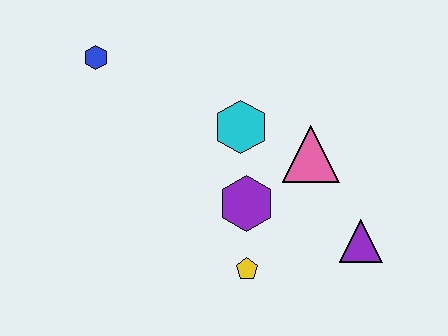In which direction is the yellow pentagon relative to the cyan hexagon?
The yellow pentagon is below the cyan hexagon.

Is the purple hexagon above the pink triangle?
No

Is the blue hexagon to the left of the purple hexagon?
Yes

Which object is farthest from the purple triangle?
The blue hexagon is farthest from the purple triangle.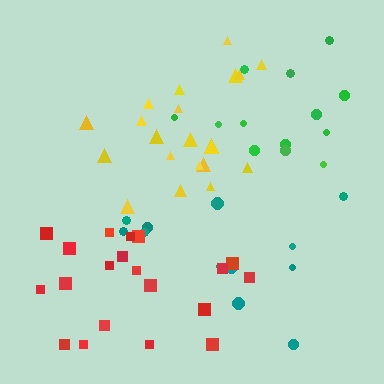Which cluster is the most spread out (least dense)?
Teal.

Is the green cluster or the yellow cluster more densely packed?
Yellow.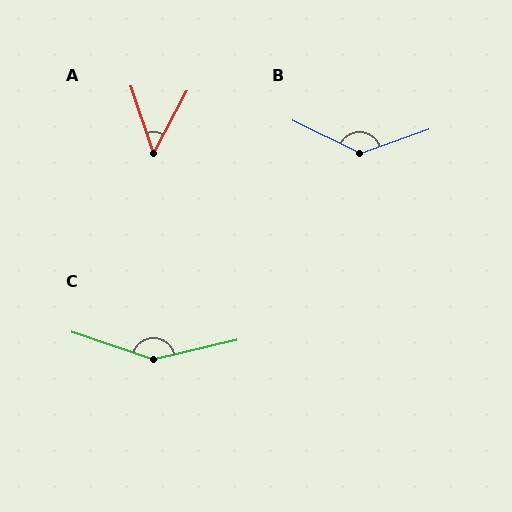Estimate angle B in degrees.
Approximately 134 degrees.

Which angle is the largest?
C, at approximately 148 degrees.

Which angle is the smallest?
A, at approximately 47 degrees.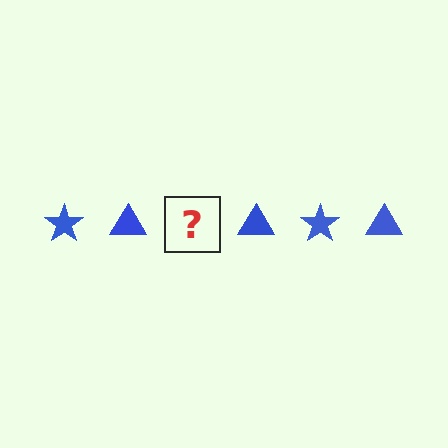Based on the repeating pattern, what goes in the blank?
The blank should be a blue star.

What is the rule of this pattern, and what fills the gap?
The rule is that the pattern cycles through star, triangle shapes in blue. The gap should be filled with a blue star.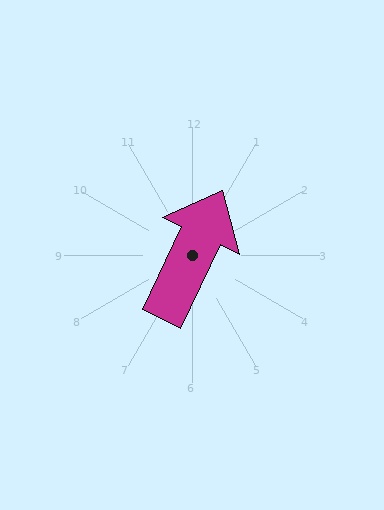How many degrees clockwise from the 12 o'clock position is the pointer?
Approximately 26 degrees.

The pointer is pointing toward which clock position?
Roughly 1 o'clock.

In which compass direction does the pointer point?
Northeast.